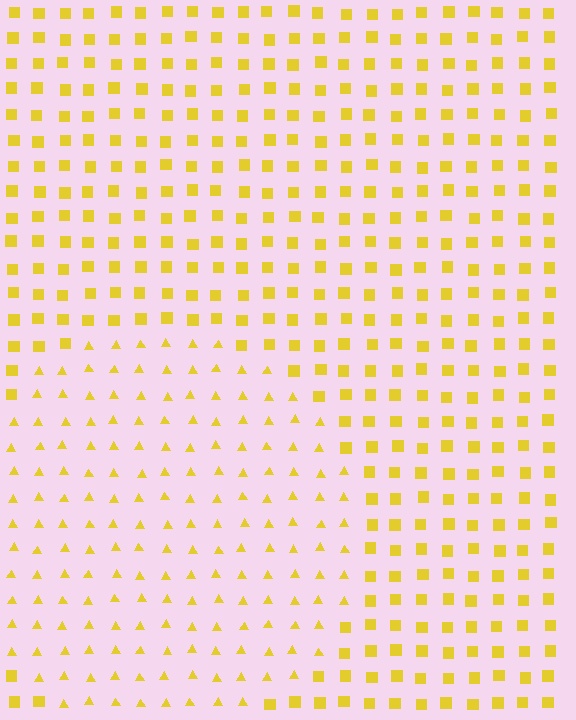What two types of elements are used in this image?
The image uses triangles inside the circle region and squares outside it.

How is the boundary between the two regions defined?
The boundary is defined by a change in element shape: triangles inside vs. squares outside. All elements share the same color and spacing.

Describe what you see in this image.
The image is filled with small yellow elements arranged in a uniform grid. A circle-shaped region contains triangles, while the surrounding area contains squares. The boundary is defined purely by the change in element shape.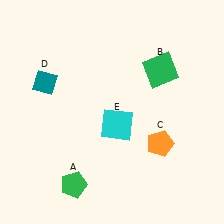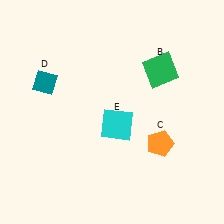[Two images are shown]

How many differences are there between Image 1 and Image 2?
There is 1 difference between the two images.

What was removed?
The green pentagon (A) was removed in Image 2.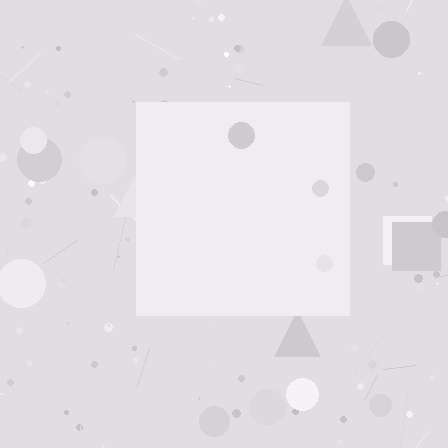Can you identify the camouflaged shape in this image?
The camouflaged shape is a square.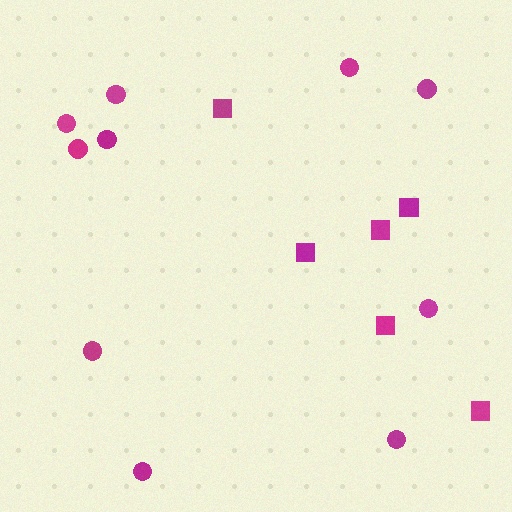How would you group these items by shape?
There are 2 groups: one group of squares (6) and one group of circles (10).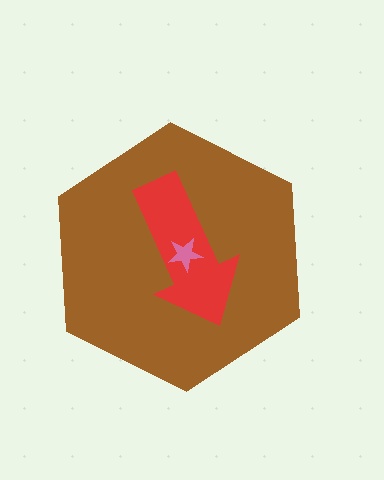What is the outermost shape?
The brown hexagon.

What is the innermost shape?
The pink star.